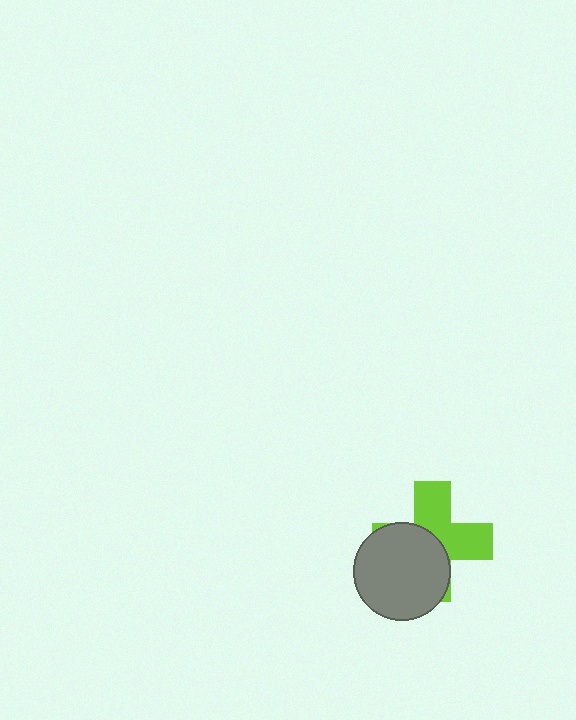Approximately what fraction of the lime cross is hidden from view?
Roughly 50% of the lime cross is hidden behind the gray circle.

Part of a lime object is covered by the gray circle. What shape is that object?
It is a cross.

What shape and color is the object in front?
The object in front is a gray circle.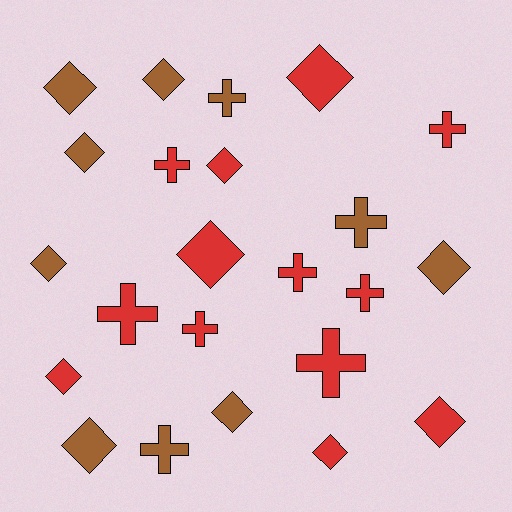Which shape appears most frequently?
Diamond, with 13 objects.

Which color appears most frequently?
Red, with 13 objects.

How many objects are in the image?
There are 23 objects.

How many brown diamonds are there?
There are 7 brown diamonds.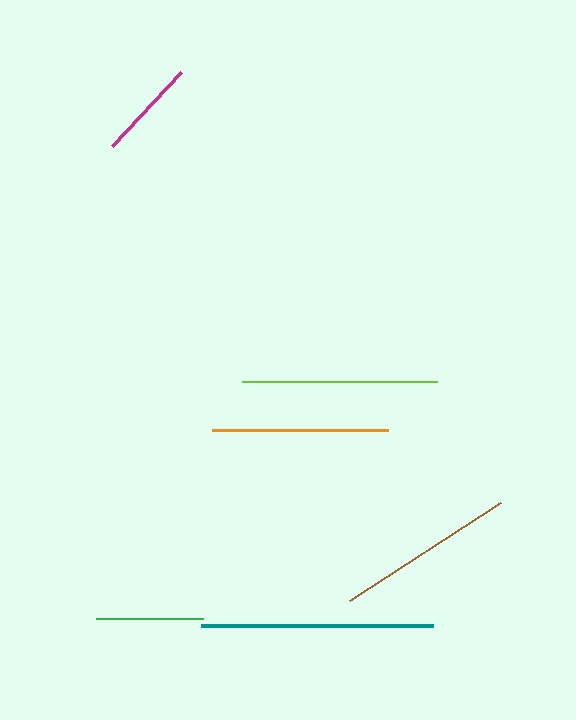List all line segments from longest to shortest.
From longest to shortest: teal, lime, brown, orange, green, magenta.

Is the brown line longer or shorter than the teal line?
The teal line is longer than the brown line.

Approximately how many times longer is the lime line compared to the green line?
The lime line is approximately 1.8 times the length of the green line.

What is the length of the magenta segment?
The magenta segment is approximately 101 pixels long.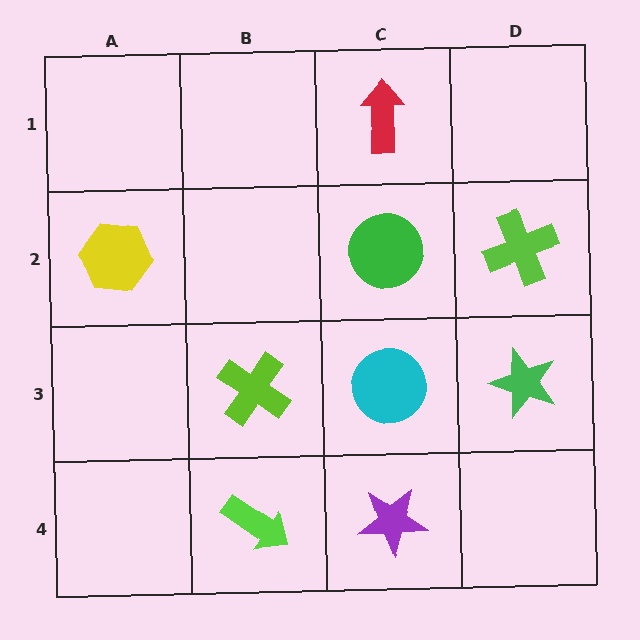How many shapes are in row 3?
3 shapes.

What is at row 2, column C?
A green circle.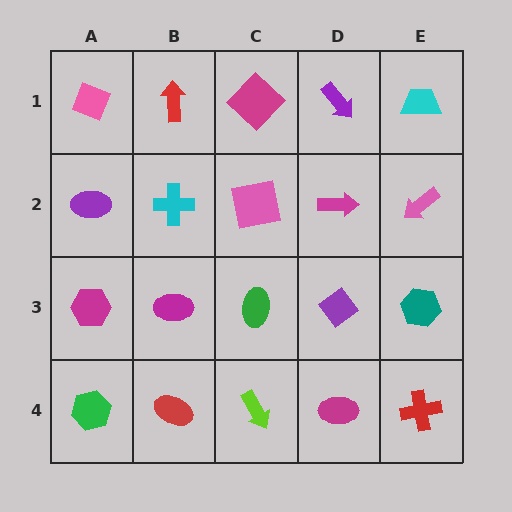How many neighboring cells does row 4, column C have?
3.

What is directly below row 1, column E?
A pink arrow.